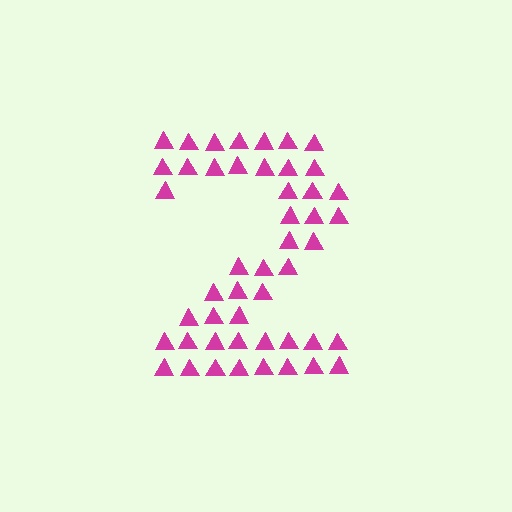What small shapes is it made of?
It is made of small triangles.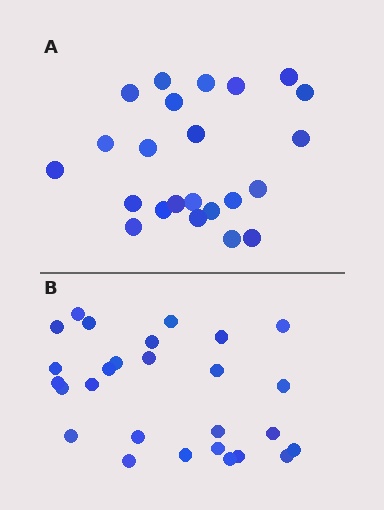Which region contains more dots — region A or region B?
Region B (the bottom region) has more dots.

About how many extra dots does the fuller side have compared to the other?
Region B has about 4 more dots than region A.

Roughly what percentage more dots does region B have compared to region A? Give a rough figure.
About 15% more.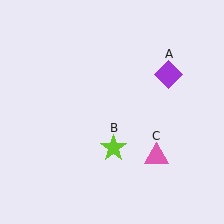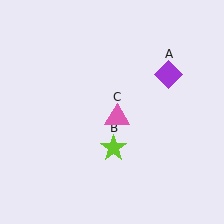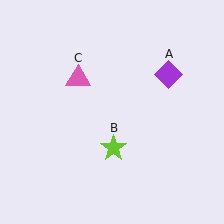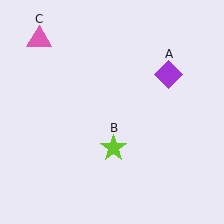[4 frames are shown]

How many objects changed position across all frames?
1 object changed position: pink triangle (object C).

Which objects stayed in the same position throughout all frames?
Purple diamond (object A) and lime star (object B) remained stationary.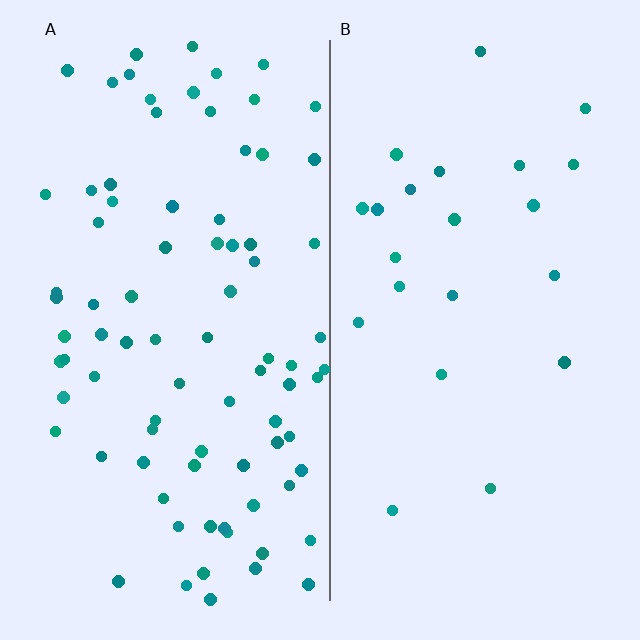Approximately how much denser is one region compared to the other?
Approximately 3.7× — region A over region B.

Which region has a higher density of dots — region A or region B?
A (the left).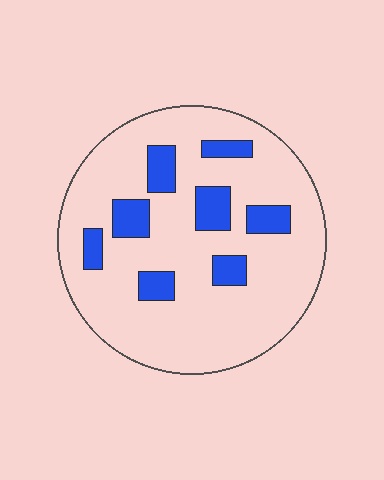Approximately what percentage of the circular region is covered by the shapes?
Approximately 15%.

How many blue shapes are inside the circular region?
8.